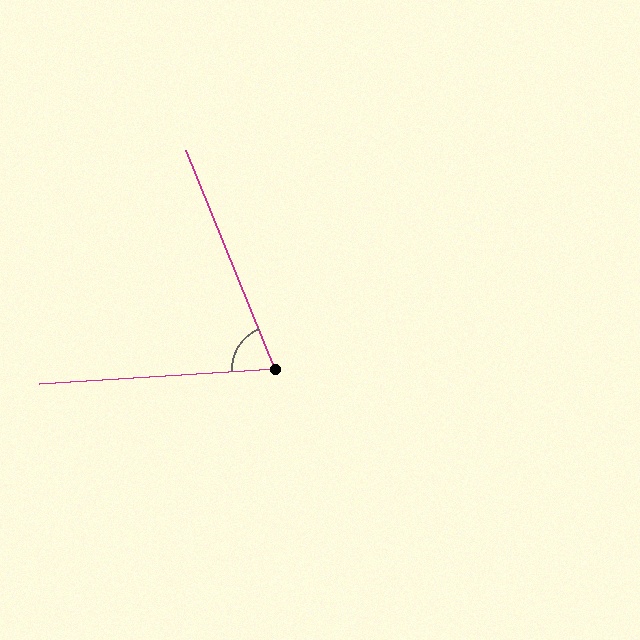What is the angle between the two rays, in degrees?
Approximately 72 degrees.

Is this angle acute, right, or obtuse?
It is acute.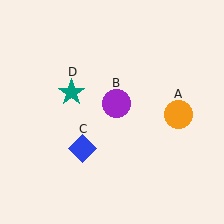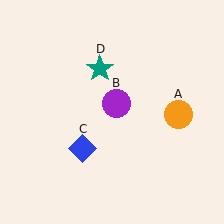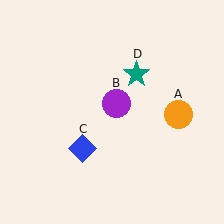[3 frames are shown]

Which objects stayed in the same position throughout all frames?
Orange circle (object A) and purple circle (object B) and blue diamond (object C) remained stationary.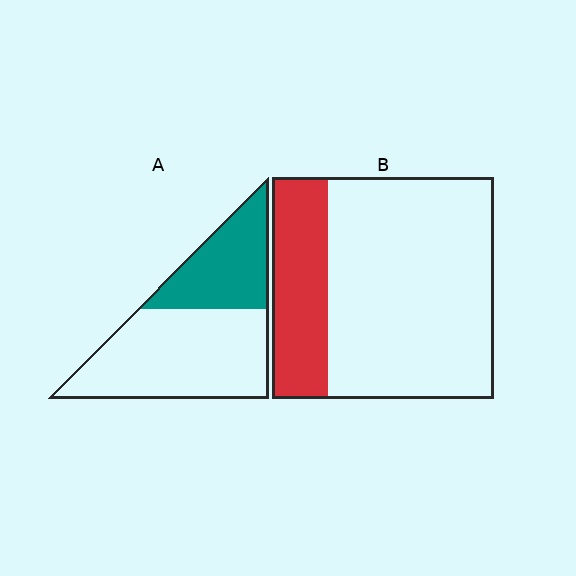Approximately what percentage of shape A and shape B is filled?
A is approximately 35% and B is approximately 25%.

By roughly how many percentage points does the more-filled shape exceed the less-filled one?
By roughly 10 percentage points (A over B).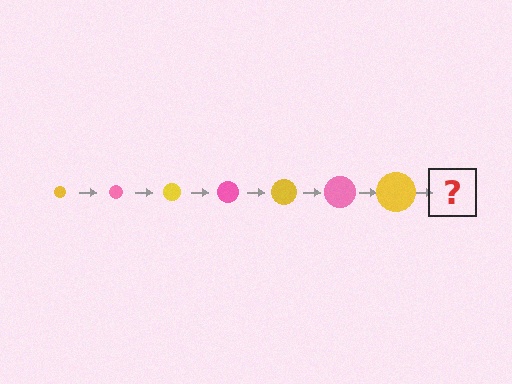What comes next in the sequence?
The next element should be a pink circle, larger than the previous one.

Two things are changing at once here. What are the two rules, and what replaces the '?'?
The two rules are that the circle grows larger each step and the color cycles through yellow and pink. The '?' should be a pink circle, larger than the previous one.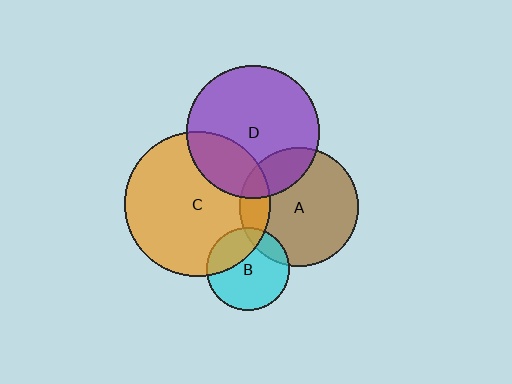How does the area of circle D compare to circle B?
Approximately 2.5 times.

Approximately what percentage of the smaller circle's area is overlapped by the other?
Approximately 15%.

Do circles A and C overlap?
Yes.